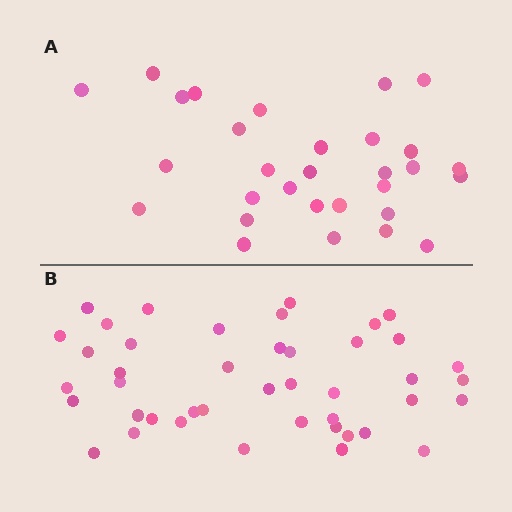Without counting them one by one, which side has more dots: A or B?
Region B (the bottom region) has more dots.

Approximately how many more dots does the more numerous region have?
Region B has approximately 15 more dots than region A.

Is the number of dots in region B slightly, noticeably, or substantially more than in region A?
Region B has noticeably more, but not dramatically so. The ratio is roughly 1.4 to 1.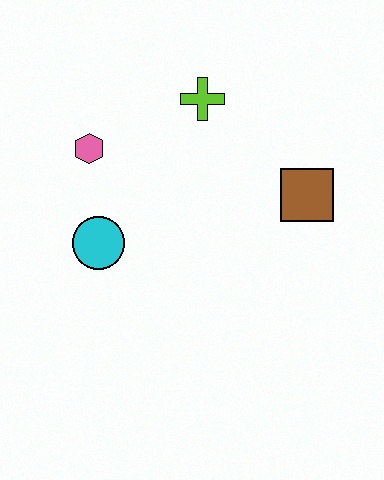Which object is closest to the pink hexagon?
The cyan circle is closest to the pink hexagon.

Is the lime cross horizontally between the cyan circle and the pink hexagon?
No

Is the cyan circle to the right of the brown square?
No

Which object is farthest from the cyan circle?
The brown square is farthest from the cyan circle.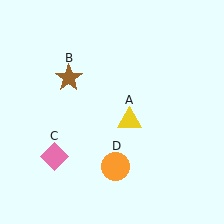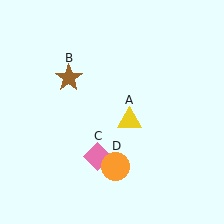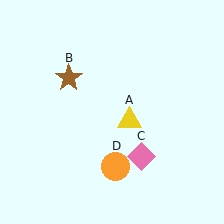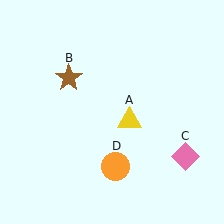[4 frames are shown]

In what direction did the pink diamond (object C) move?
The pink diamond (object C) moved right.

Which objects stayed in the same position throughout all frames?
Yellow triangle (object A) and brown star (object B) and orange circle (object D) remained stationary.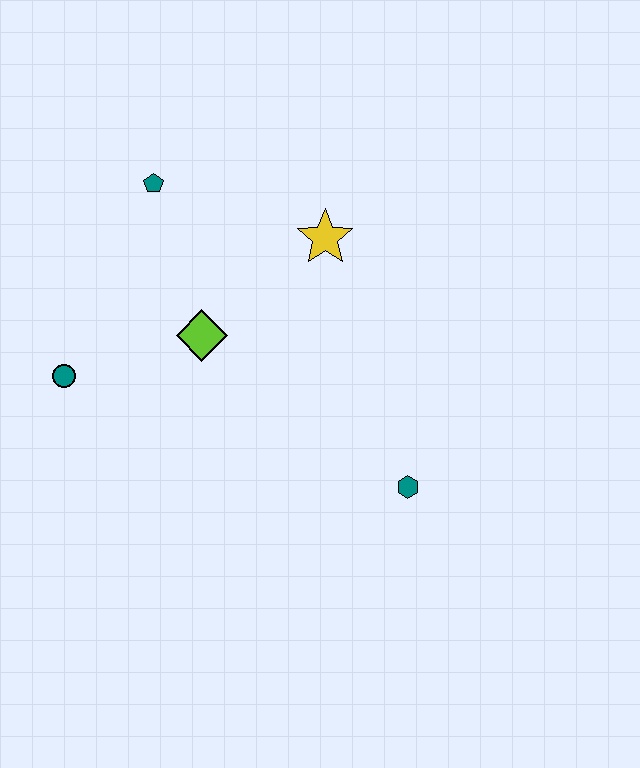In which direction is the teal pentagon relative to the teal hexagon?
The teal pentagon is above the teal hexagon.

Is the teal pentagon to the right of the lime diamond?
No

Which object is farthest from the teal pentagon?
The teal hexagon is farthest from the teal pentagon.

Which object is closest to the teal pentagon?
The lime diamond is closest to the teal pentagon.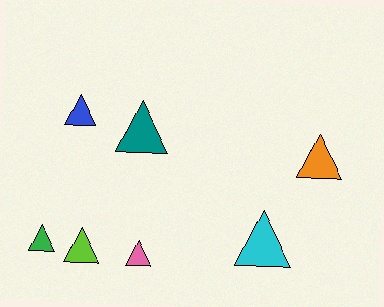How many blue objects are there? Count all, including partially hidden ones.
There is 1 blue object.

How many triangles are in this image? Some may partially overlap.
There are 7 triangles.